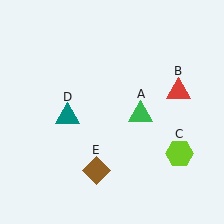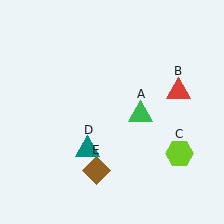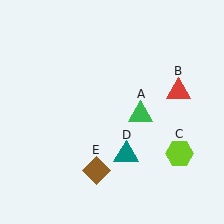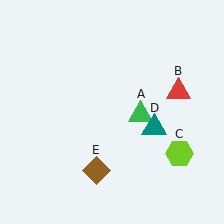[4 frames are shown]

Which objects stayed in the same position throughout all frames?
Green triangle (object A) and red triangle (object B) and lime hexagon (object C) and brown diamond (object E) remained stationary.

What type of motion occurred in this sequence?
The teal triangle (object D) rotated counterclockwise around the center of the scene.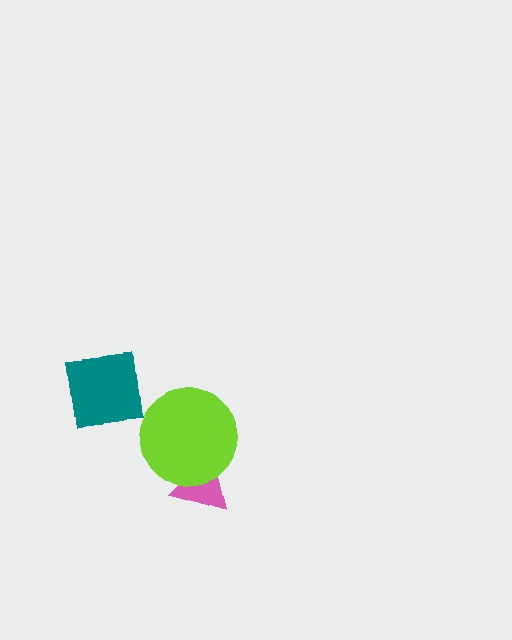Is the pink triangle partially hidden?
Yes, it is partially covered by another shape.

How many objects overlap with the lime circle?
1 object overlaps with the lime circle.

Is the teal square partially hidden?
No, no other shape covers it.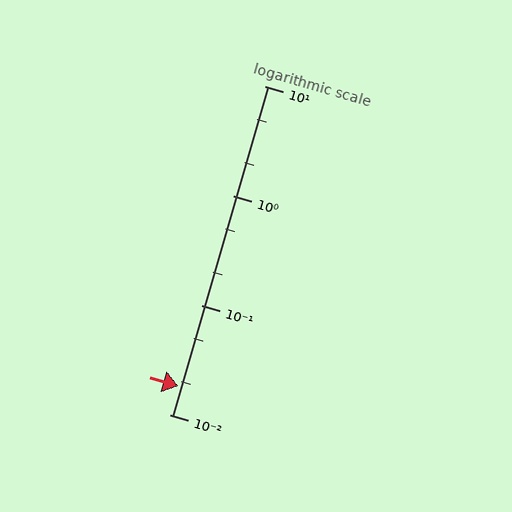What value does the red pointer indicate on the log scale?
The pointer indicates approximately 0.018.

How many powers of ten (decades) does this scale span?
The scale spans 3 decades, from 0.01 to 10.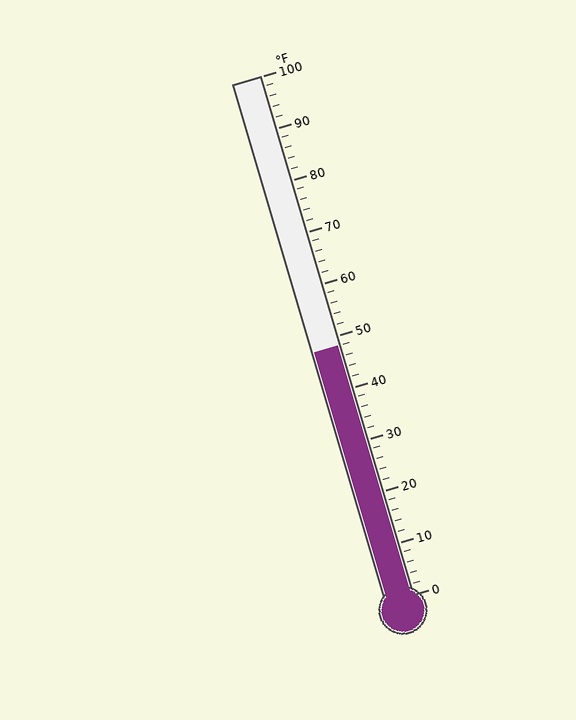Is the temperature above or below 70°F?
The temperature is below 70°F.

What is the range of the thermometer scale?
The thermometer scale ranges from 0°F to 100°F.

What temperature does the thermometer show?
The thermometer shows approximately 48°F.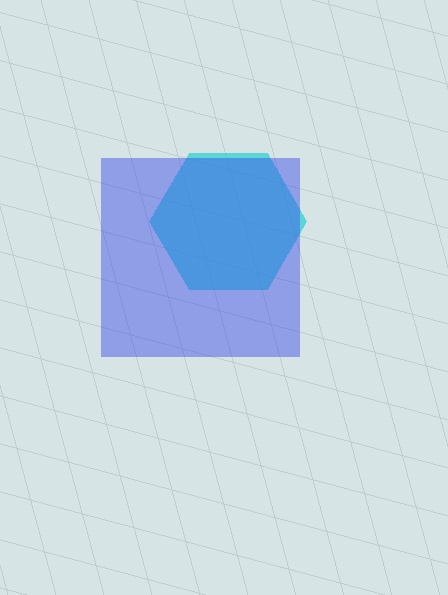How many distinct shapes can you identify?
There are 2 distinct shapes: a cyan hexagon, a blue square.